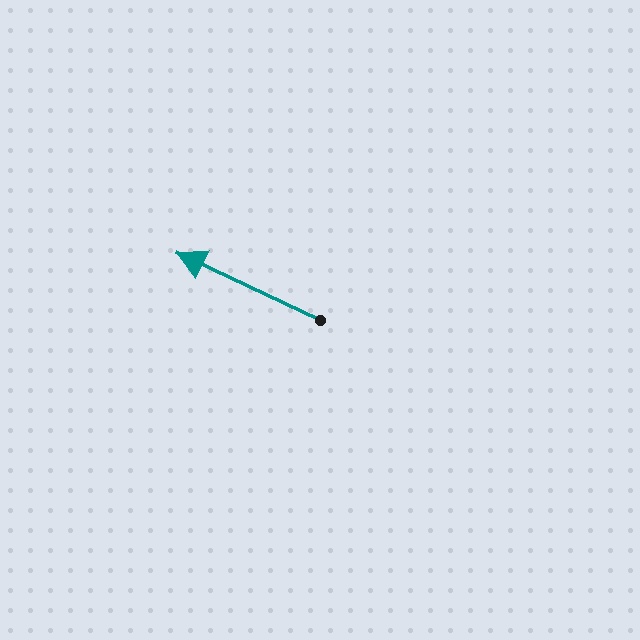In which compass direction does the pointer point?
Northwest.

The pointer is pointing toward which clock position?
Roughly 10 o'clock.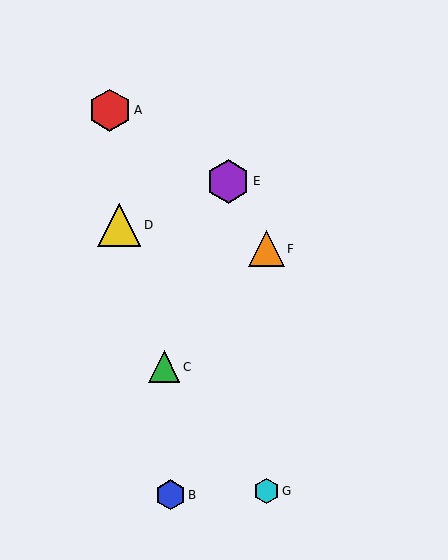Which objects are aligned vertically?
Objects F, G are aligned vertically.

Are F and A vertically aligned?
No, F is at x≈266 and A is at x≈110.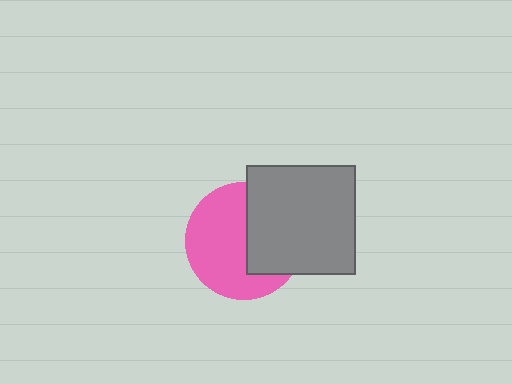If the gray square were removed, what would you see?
You would see the complete pink circle.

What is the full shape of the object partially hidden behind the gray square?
The partially hidden object is a pink circle.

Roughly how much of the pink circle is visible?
About half of it is visible (roughly 59%).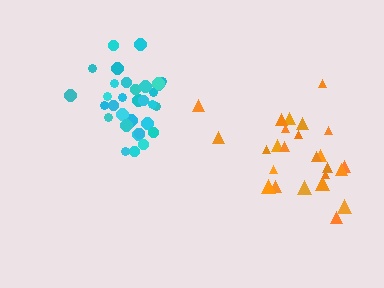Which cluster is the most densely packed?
Cyan.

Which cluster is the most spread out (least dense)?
Orange.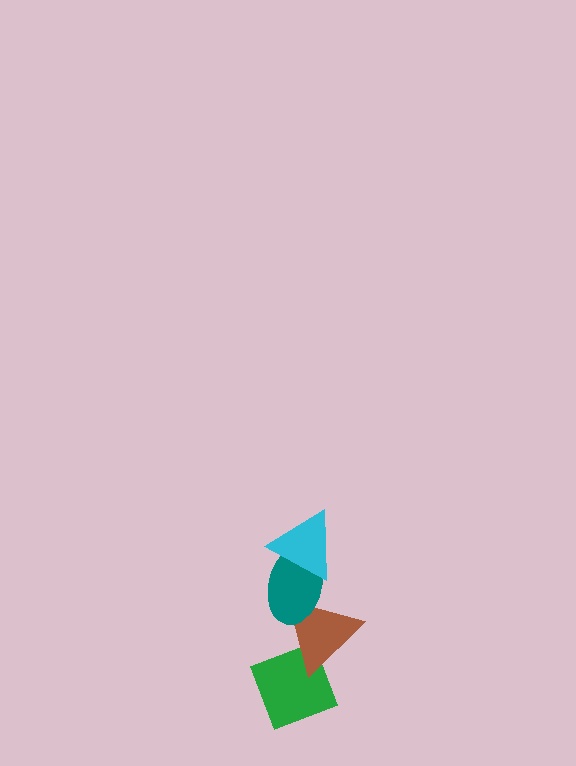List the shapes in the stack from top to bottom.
From top to bottom: the cyan triangle, the teal ellipse, the brown triangle, the green diamond.